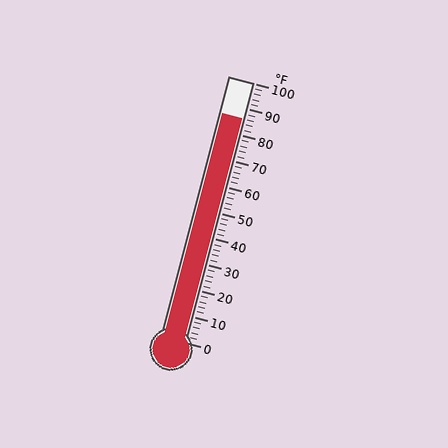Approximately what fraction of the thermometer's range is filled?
The thermometer is filled to approximately 85% of its range.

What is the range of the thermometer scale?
The thermometer scale ranges from 0°F to 100°F.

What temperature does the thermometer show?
The thermometer shows approximately 86°F.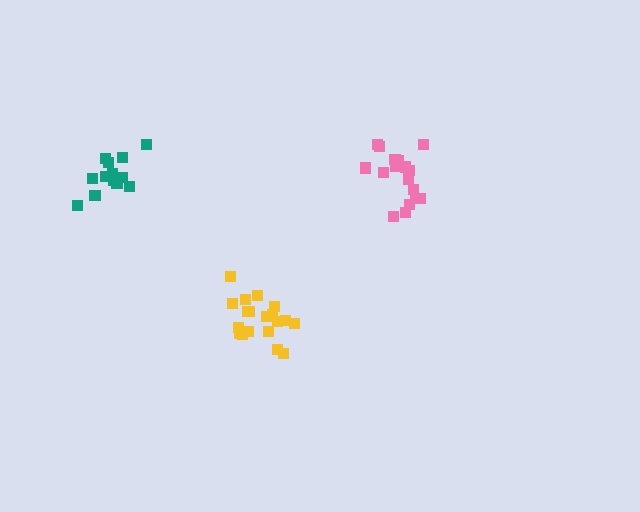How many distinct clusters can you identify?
There are 3 distinct clusters.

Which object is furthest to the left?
The teal cluster is leftmost.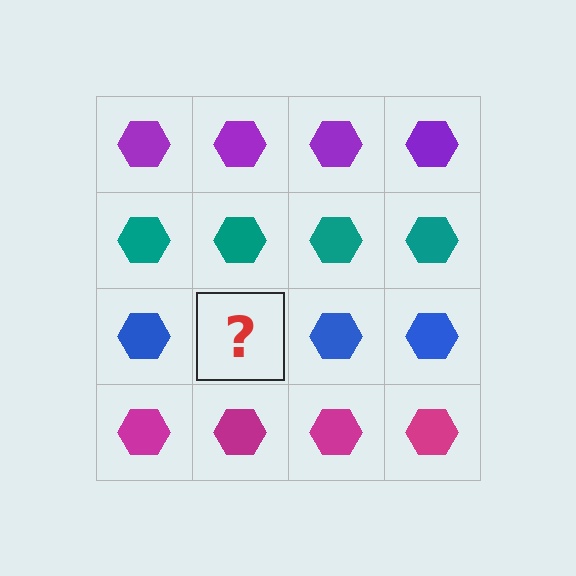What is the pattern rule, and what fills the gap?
The rule is that each row has a consistent color. The gap should be filled with a blue hexagon.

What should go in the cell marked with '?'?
The missing cell should contain a blue hexagon.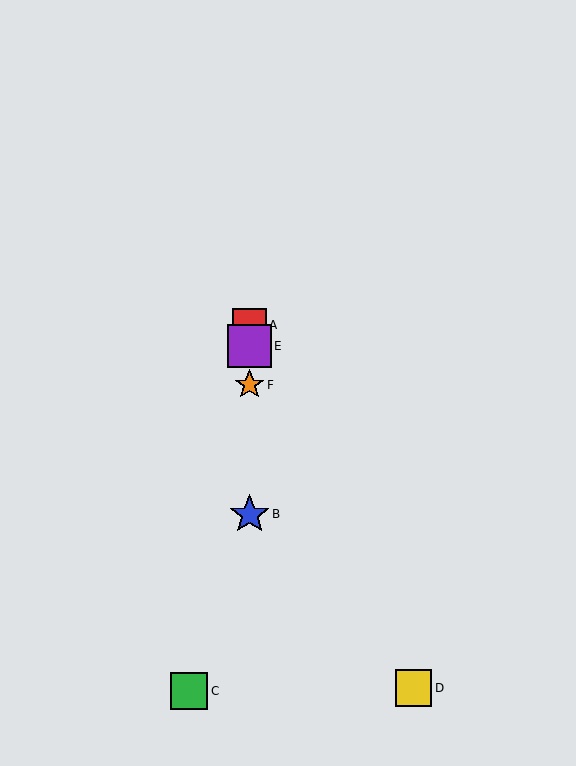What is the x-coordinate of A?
Object A is at x≈250.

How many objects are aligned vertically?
4 objects (A, B, E, F) are aligned vertically.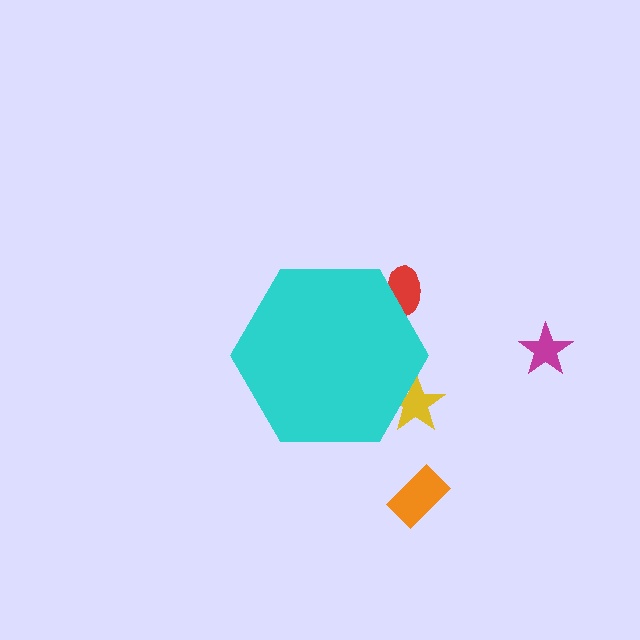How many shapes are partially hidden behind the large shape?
2 shapes are partially hidden.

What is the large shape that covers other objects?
A cyan hexagon.